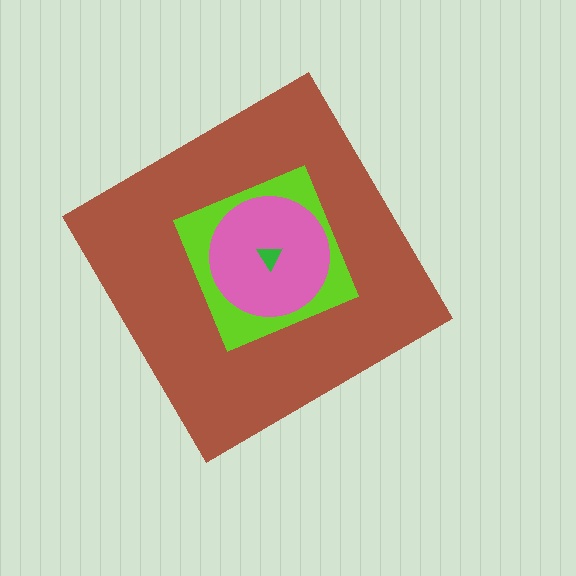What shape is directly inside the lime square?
The pink circle.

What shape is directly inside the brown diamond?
The lime square.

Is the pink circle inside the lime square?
Yes.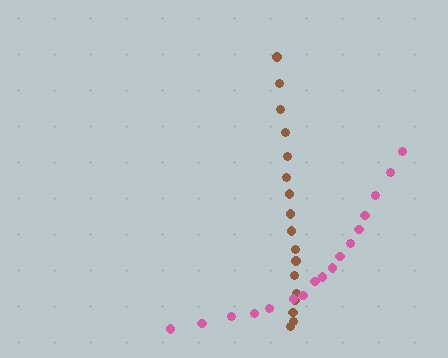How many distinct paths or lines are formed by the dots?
There are 2 distinct paths.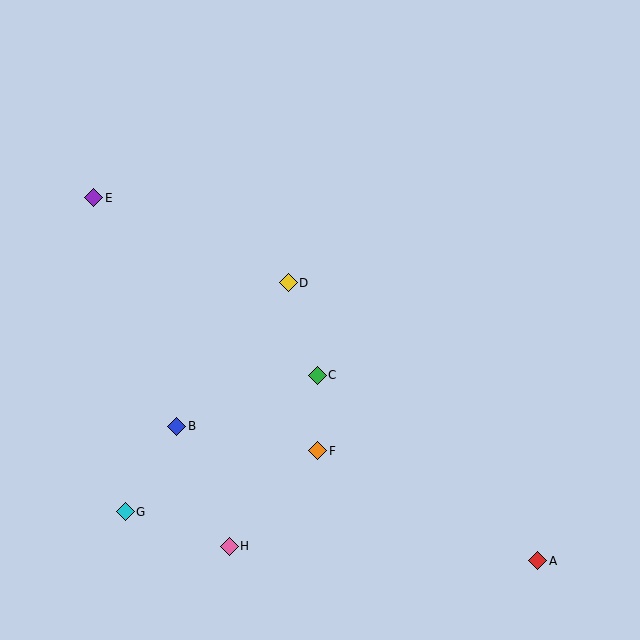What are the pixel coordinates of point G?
Point G is at (125, 512).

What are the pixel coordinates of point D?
Point D is at (288, 283).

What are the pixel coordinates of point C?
Point C is at (317, 375).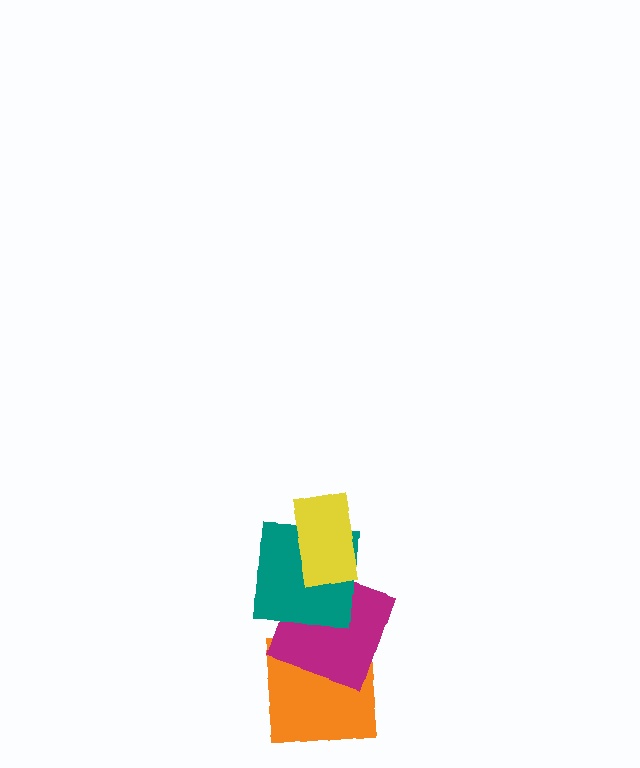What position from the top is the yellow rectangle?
The yellow rectangle is 1st from the top.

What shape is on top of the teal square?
The yellow rectangle is on top of the teal square.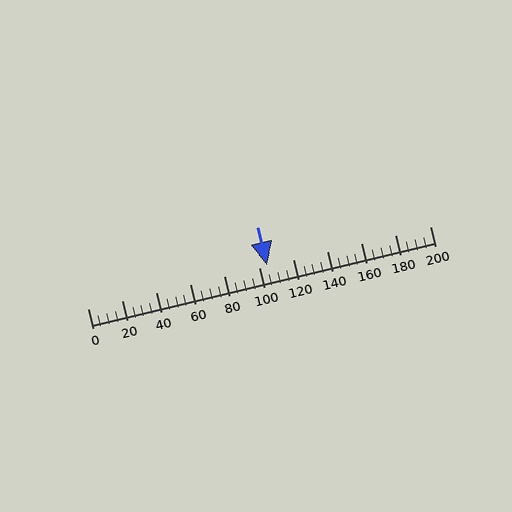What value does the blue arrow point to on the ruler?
The blue arrow points to approximately 105.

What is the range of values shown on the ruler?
The ruler shows values from 0 to 200.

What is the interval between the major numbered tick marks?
The major tick marks are spaced 20 units apart.